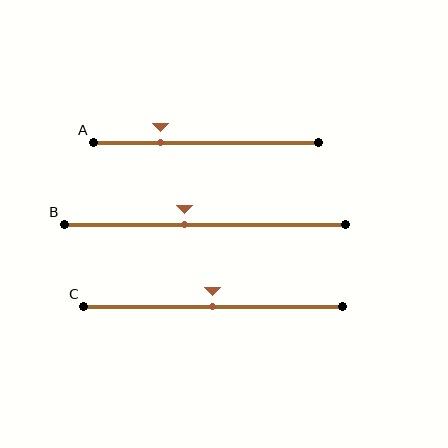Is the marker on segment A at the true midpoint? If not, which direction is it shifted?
No, the marker on segment A is shifted to the left by about 20% of the segment length.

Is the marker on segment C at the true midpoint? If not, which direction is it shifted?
Yes, the marker on segment C is at the true midpoint.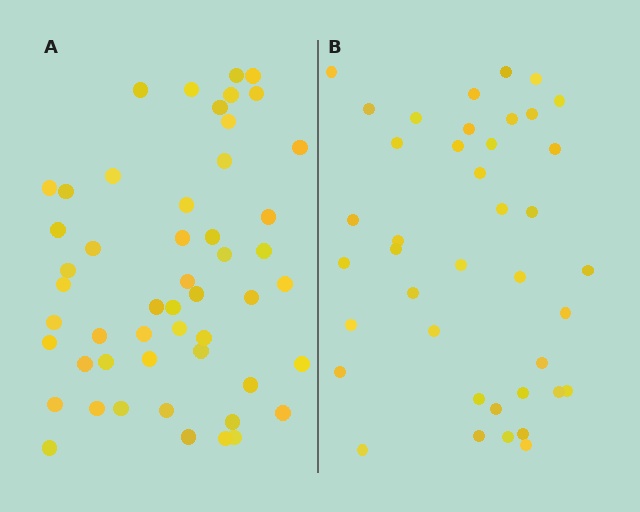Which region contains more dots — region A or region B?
Region A (the left region) has more dots.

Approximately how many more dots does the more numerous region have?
Region A has roughly 12 or so more dots than region B.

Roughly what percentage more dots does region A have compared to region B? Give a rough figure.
About 30% more.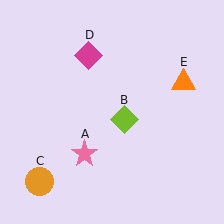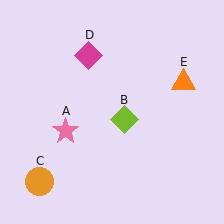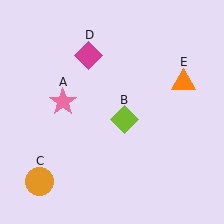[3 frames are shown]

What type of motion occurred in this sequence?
The pink star (object A) rotated clockwise around the center of the scene.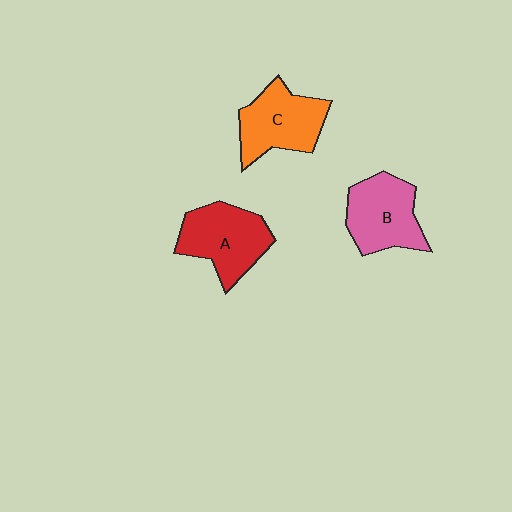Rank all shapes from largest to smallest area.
From largest to smallest: A (red), C (orange), B (pink).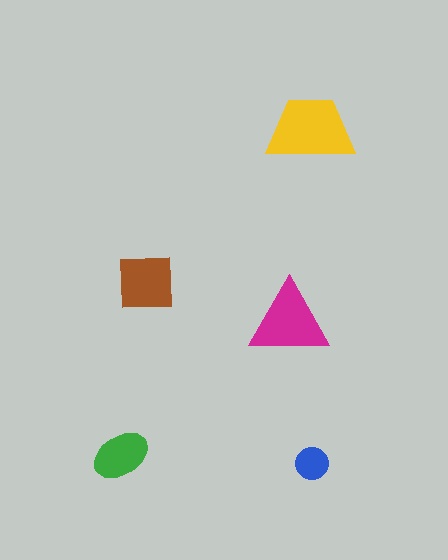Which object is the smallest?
The blue circle.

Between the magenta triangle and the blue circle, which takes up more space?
The magenta triangle.